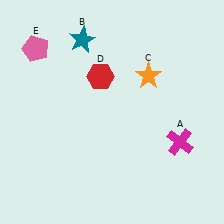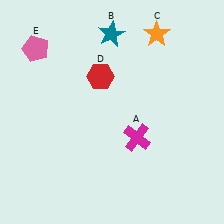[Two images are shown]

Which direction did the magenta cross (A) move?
The magenta cross (A) moved left.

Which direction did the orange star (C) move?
The orange star (C) moved up.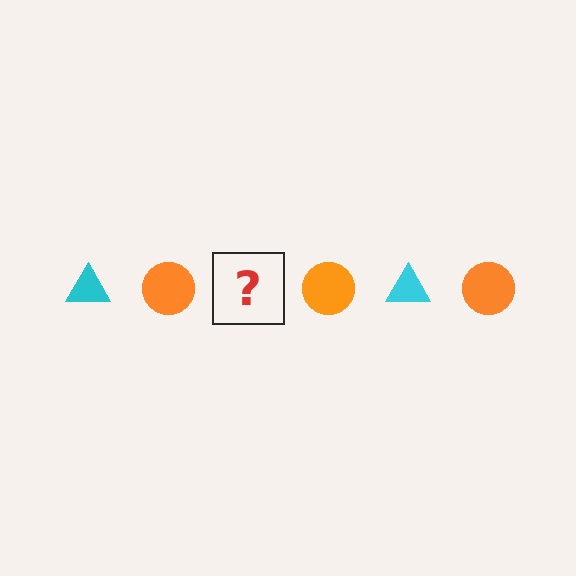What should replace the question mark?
The question mark should be replaced with a cyan triangle.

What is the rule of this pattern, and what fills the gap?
The rule is that the pattern alternates between cyan triangle and orange circle. The gap should be filled with a cyan triangle.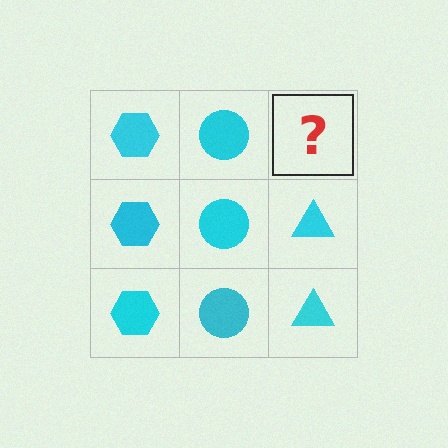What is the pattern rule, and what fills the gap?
The rule is that each column has a consistent shape. The gap should be filled with a cyan triangle.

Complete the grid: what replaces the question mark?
The question mark should be replaced with a cyan triangle.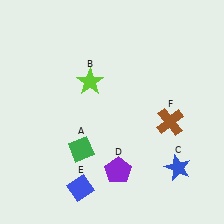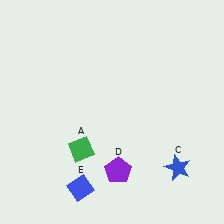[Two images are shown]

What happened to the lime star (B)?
The lime star (B) was removed in Image 2. It was in the top-left area of Image 1.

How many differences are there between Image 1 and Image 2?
There are 2 differences between the two images.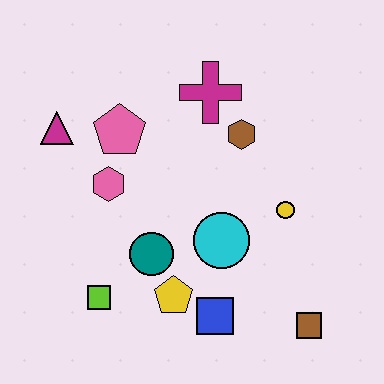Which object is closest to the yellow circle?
The cyan circle is closest to the yellow circle.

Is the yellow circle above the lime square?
Yes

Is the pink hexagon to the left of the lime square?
No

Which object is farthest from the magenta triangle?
The brown square is farthest from the magenta triangle.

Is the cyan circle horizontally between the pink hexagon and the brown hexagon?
Yes